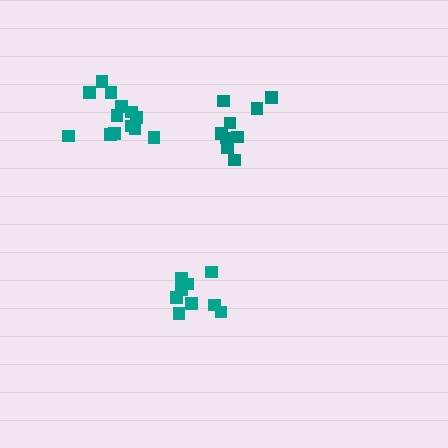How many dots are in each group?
Group 1: 9 dots, Group 2: 9 dots, Group 3: 13 dots (31 total).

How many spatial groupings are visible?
There are 3 spatial groupings.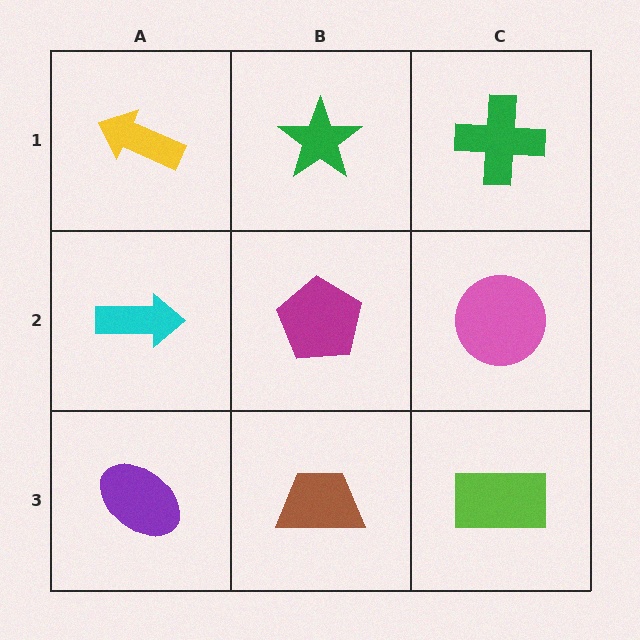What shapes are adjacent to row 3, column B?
A magenta pentagon (row 2, column B), a purple ellipse (row 3, column A), a lime rectangle (row 3, column C).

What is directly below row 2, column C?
A lime rectangle.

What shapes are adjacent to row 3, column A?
A cyan arrow (row 2, column A), a brown trapezoid (row 3, column B).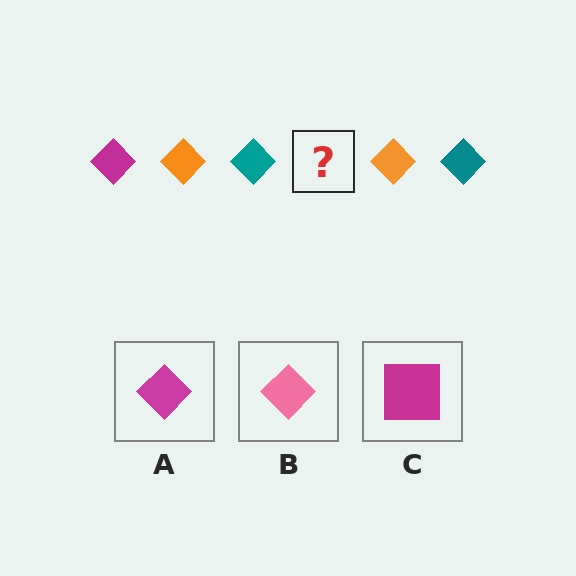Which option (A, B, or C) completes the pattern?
A.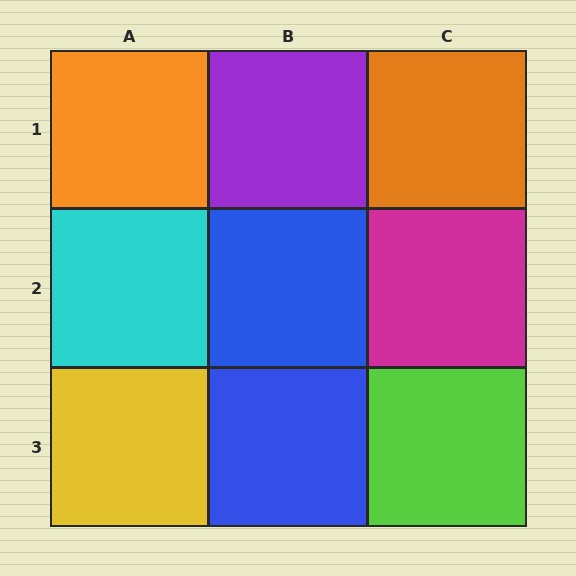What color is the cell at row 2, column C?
Magenta.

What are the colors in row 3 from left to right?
Yellow, blue, lime.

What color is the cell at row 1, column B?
Purple.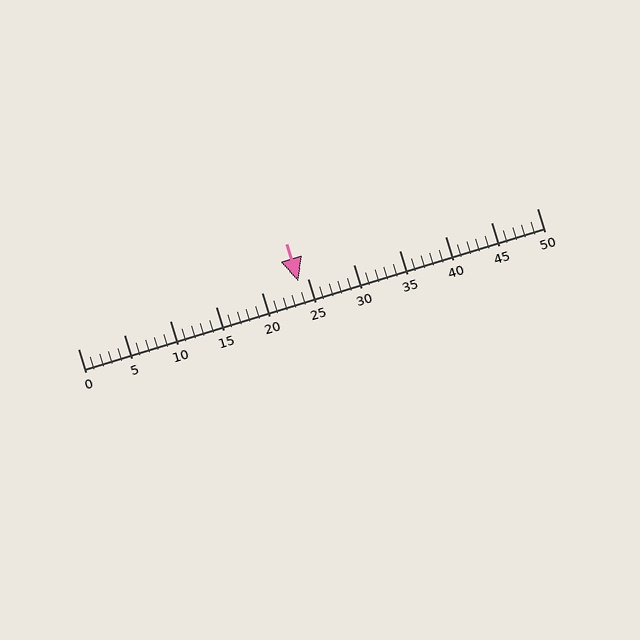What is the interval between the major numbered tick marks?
The major tick marks are spaced 5 units apart.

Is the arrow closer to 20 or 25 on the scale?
The arrow is closer to 25.